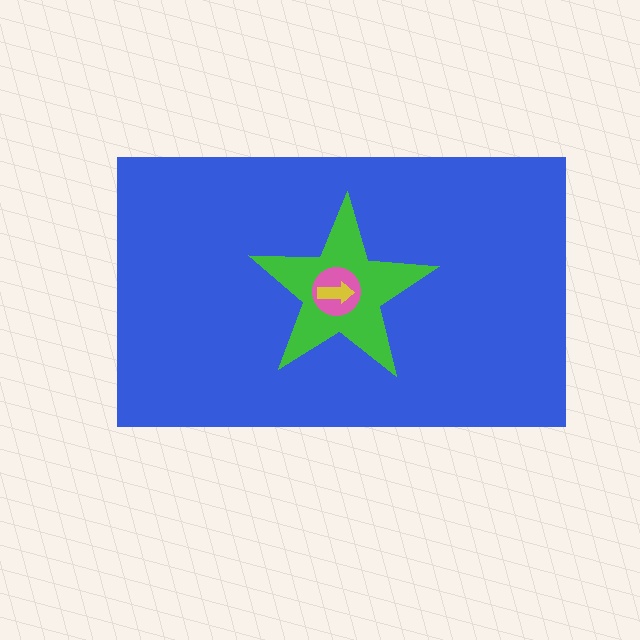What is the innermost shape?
The yellow arrow.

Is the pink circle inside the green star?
Yes.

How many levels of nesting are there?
4.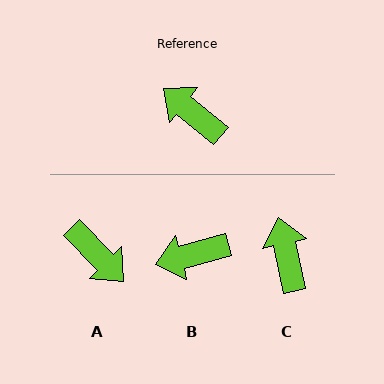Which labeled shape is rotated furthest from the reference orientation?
A, about 174 degrees away.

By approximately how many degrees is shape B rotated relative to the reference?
Approximately 54 degrees counter-clockwise.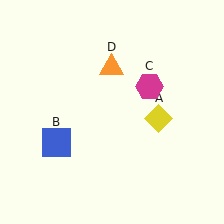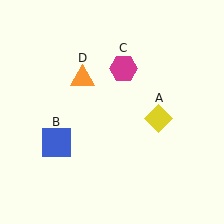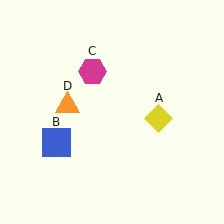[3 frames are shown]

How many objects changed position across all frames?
2 objects changed position: magenta hexagon (object C), orange triangle (object D).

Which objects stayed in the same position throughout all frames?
Yellow diamond (object A) and blue square (object B) remained stationary.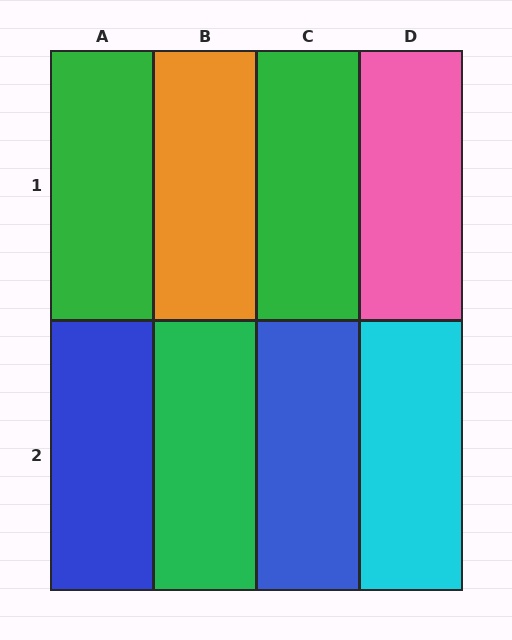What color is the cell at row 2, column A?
Blue.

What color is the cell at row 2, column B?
Green.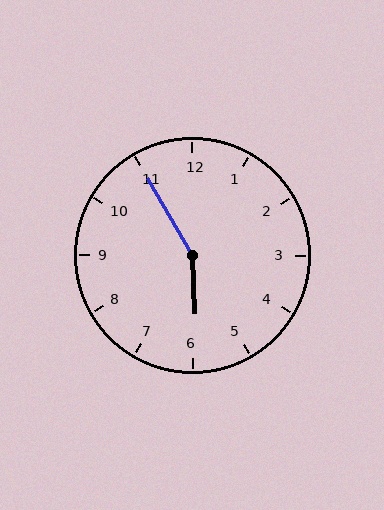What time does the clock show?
5:55.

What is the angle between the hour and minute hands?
Approximately 152 degrees.